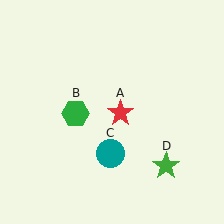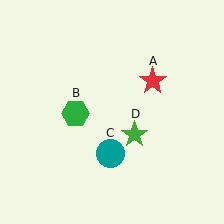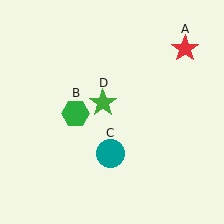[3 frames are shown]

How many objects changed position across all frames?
2 objects changed position: red star (object A), green star (object D).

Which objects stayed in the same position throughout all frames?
Green hexagon (object B) and teal circle (object C) remained stationary.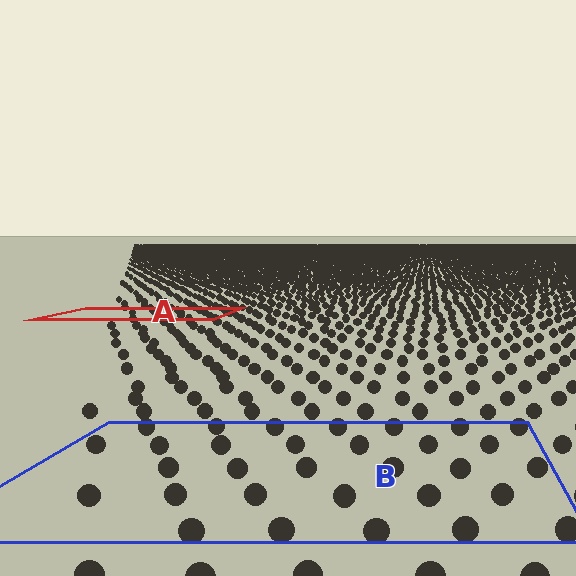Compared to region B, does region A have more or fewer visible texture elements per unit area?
Region A has more texture elements per unit area — they are packed more densely because it is farther away.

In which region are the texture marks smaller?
The texture marks are smaller in region A, because it is farther away.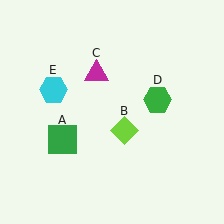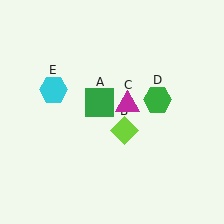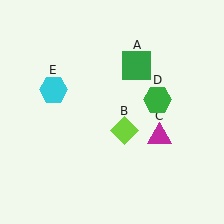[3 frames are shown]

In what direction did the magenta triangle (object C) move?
The magenta triangle (object C) moved down and to the right.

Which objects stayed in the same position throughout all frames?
Lime diamond (object B) and green hexagon (object D) and cyan hexagon (object E) remained stationary.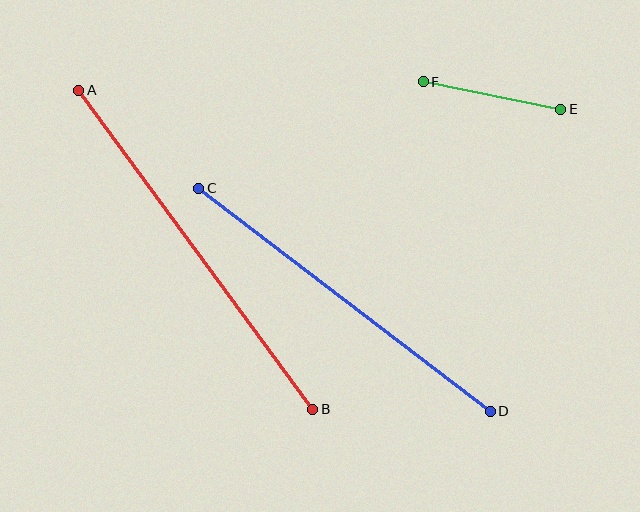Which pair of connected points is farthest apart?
Points A and B are farthest apart.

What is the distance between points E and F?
The distance is approximately 140 pixels.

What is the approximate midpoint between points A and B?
The midpoint is at approximately (196, 250) pixels.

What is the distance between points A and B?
The distance is approximately 396 pixels.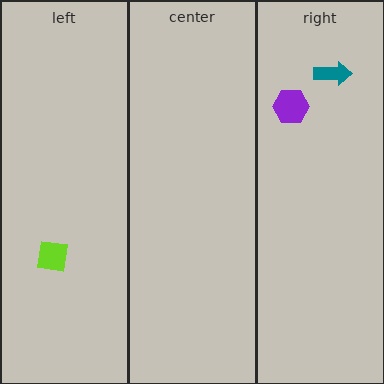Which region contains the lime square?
The left region.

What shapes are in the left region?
The lime square.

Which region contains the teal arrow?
The right region.